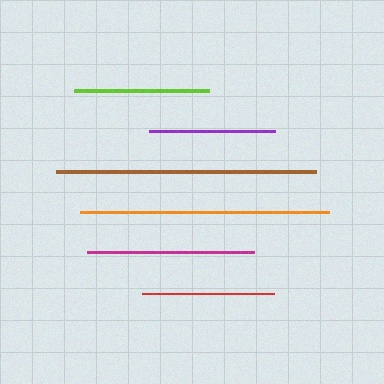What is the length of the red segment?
The red segment is approximately 132 pixels long.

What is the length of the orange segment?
The orange segment is approximately 249 pixels long.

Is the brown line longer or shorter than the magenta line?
The brown line is longer than the magenta line.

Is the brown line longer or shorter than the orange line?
The brown line is longer than the orange line.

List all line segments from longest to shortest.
From longest to shortest: brown, orange, magenta, lime, red, purple.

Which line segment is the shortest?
The purple line is the shortest at approximately 126 pixels.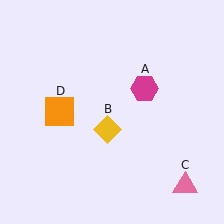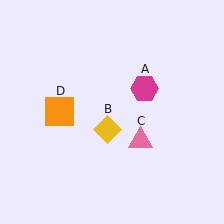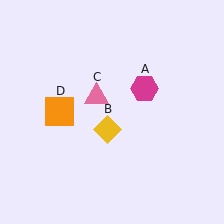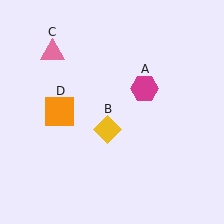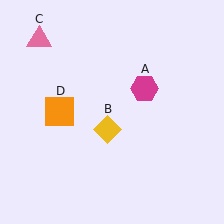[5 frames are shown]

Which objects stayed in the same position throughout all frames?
Magenta hexagon (object A) and yellow diamond (object B) and orange square (object D) remained stationary.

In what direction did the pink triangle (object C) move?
The pink triangle (object C) moved up and to the left.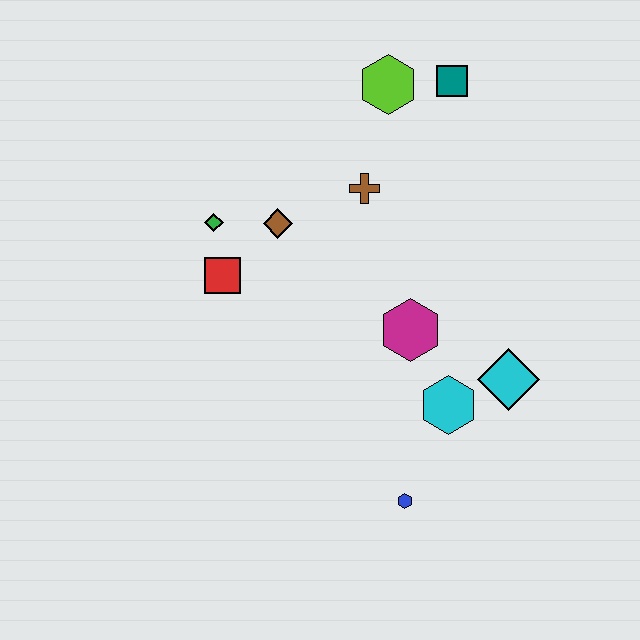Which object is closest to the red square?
The green diamond is closest to the red square.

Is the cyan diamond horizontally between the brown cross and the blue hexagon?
No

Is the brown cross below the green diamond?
No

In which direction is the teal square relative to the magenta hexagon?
The teal square is above the magenta hexagon.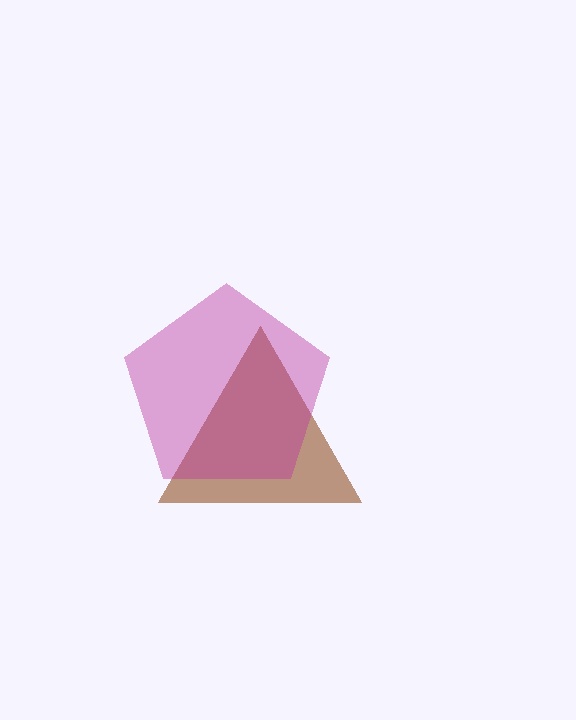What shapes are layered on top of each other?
The layered shapes are: a brown triangle, a magenta pentagon.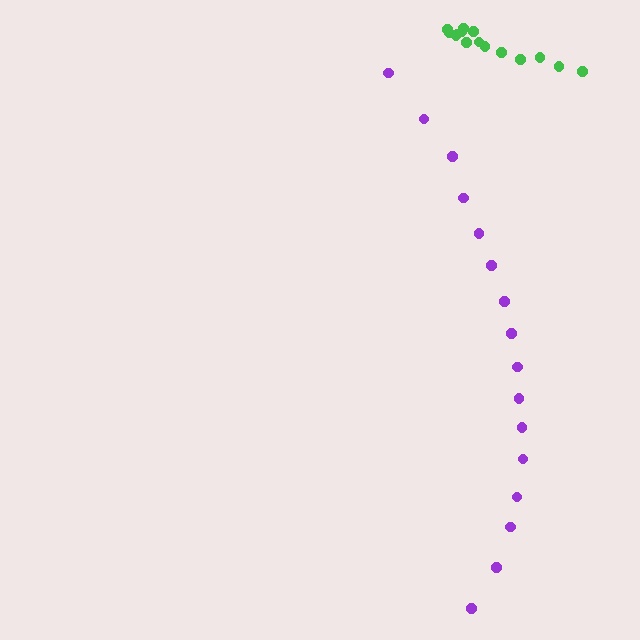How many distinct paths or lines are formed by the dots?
There are 2 distinct paths.